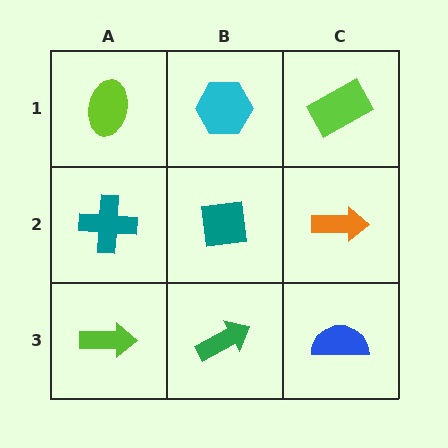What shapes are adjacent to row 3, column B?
A teal square (row 2, column B), a lime arrow (row 3, column A), a blue semicircle (row 3, column C).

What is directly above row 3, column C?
An orange arrow.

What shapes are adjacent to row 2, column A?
A lime ellipse (row 1, column A), a lime arrow (row 3, column A), a teal square (row 2, column B).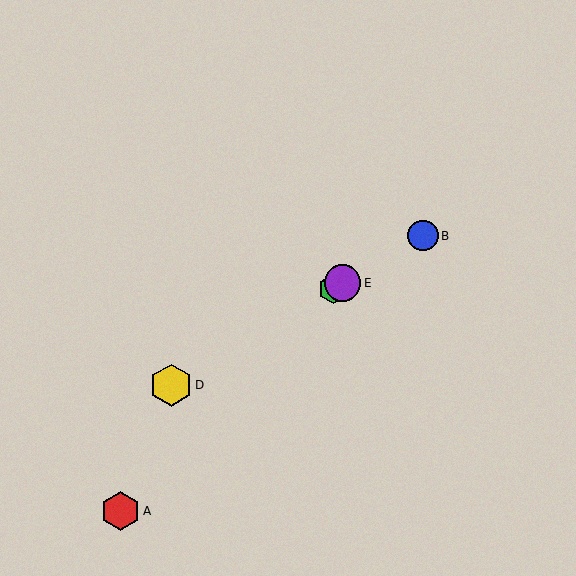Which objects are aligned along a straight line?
Objects B, C, D, E are aligned along a straight line.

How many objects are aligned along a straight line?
4 objects (B, C, D, E) are aligned along a straight line.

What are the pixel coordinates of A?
Object A is at (121, 511).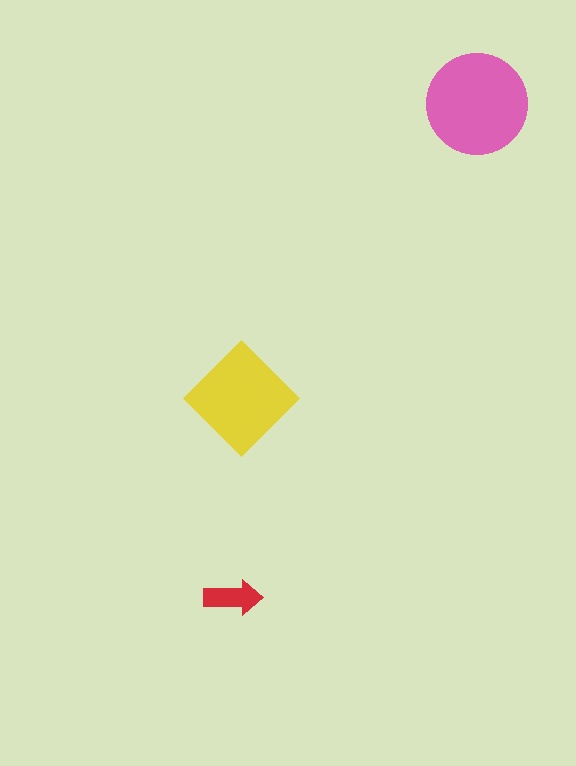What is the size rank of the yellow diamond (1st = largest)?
2nd.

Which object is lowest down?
The red arrow is bottommost.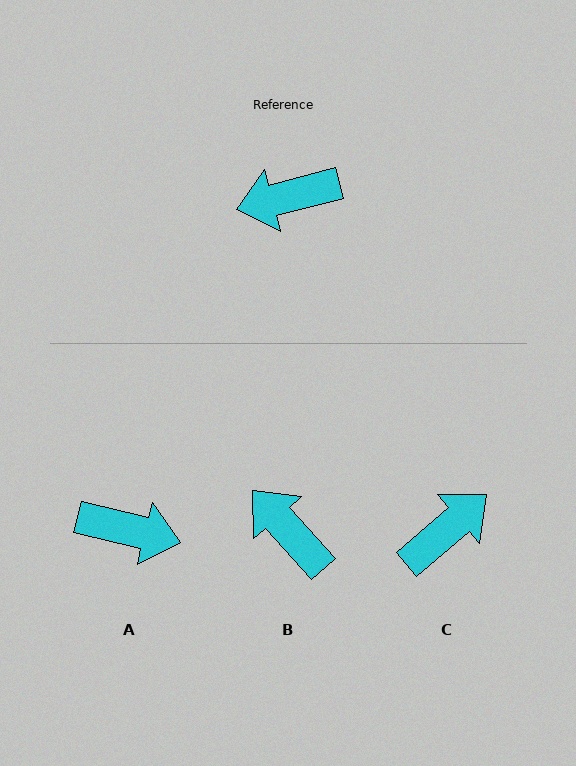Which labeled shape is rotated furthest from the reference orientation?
C, about 154 degrees away.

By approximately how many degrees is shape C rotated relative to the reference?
Approximately 154 degrees clockwise.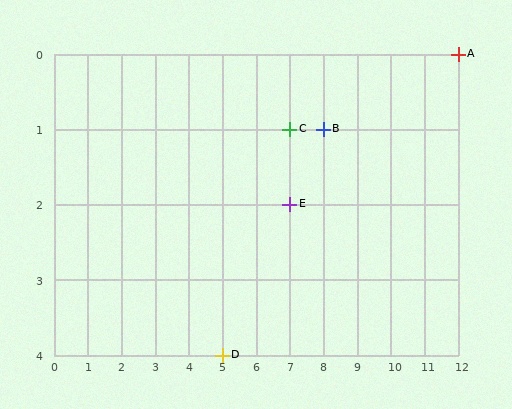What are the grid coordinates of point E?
Point E is at grid coordinates (7, 2).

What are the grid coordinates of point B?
Point B is at grid coordinates (8, 1).